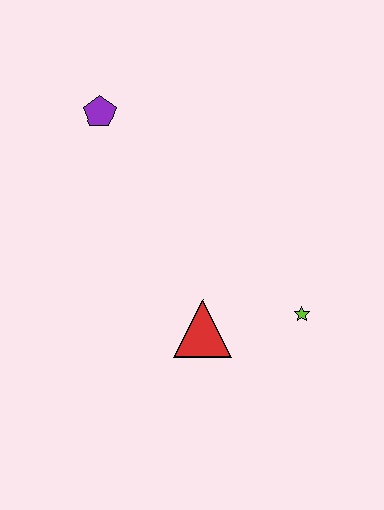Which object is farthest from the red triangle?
The purple pentagon is farthest from the red triangle.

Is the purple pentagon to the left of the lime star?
Yes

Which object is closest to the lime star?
The red triangle is closest to the lime star.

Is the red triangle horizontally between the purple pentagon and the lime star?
Yes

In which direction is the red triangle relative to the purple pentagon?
The red triangle is below the purple pentagon.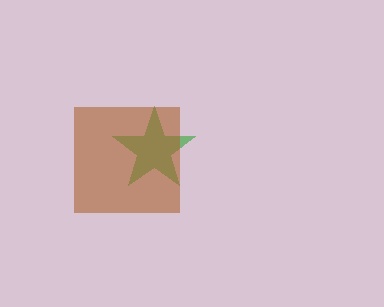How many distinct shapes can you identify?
There are 2 distinct shapes: a green star, a brown square.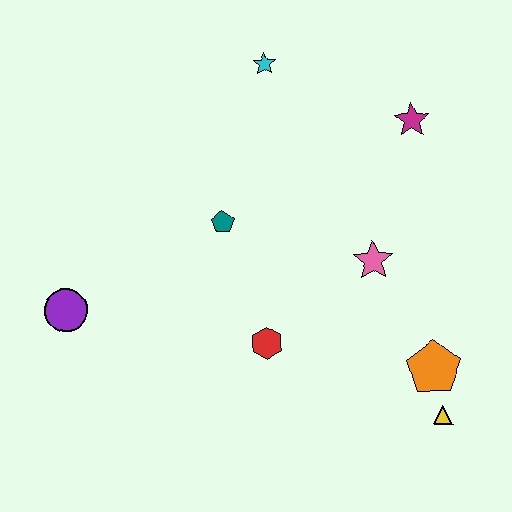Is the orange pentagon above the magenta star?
No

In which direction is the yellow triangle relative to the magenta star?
The yellow triangle is below the magenta star.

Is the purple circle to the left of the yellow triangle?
Yes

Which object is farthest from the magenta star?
The purple circle is farthest from the magenta star.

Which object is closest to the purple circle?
The teal pentagon is closest to the purple circle.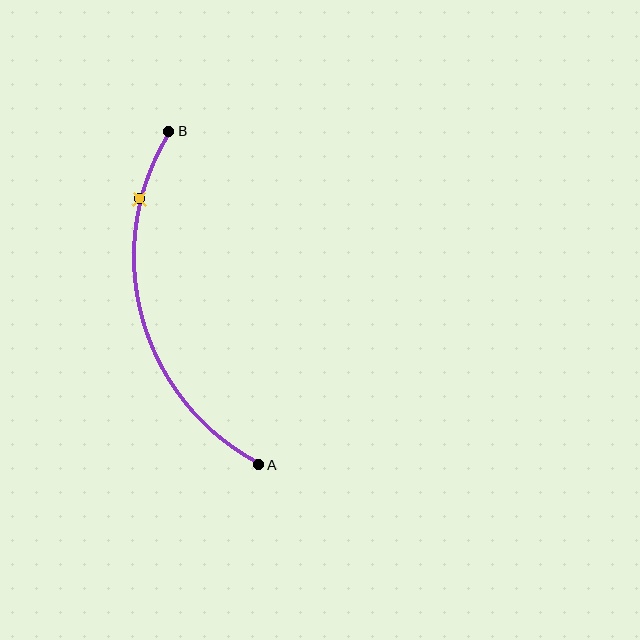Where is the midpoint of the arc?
The arc midpoint is the point on the curve farthest from the straight line joining A and B. It sits to the left of that line.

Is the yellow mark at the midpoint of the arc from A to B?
No. The yellow mark lies on the arc but is closer to endpoint B. The arc midpoint would be at the point on the curve equidistant along the arc from both A and B.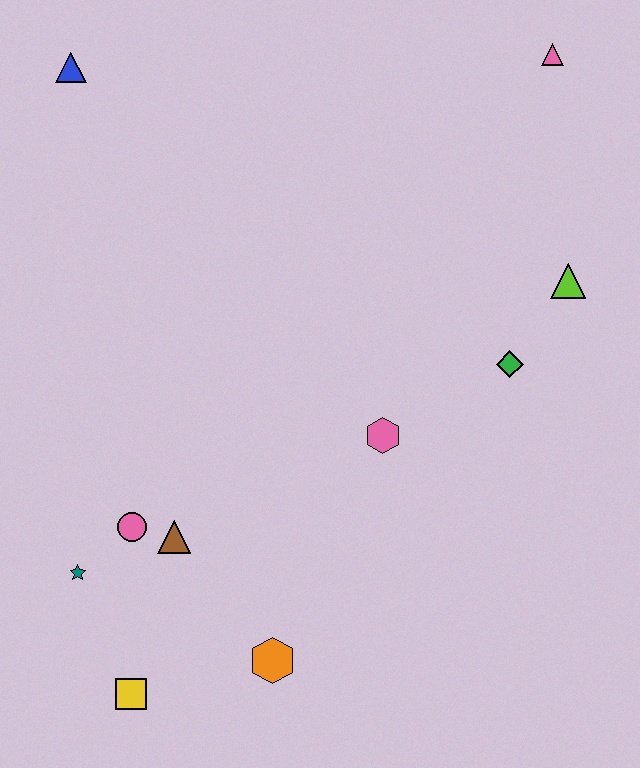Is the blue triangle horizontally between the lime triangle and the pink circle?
No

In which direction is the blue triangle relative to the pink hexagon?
The blue triangle is above the pink hexagon.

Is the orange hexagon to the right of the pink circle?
Yes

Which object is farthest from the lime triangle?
The yellow square is farthest from the lime triangle.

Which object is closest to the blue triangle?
The pink circle is closest to the blue triangle.